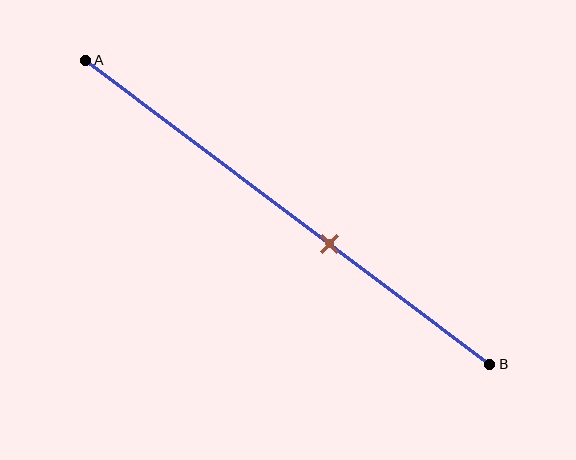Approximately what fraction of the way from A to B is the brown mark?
The brown mark is approximately 60% of the way from A to B.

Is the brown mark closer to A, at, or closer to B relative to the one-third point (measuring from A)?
The brown mark is closer to point B than the one-third point of segment AB.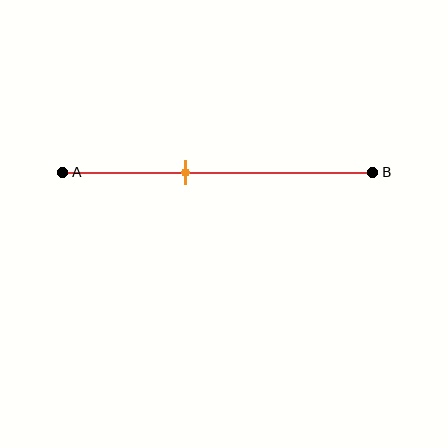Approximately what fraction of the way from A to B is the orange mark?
The orange mark is approximately 40% of the way from A to B.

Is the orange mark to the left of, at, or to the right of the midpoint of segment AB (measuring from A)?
The orange mark is to the left of the midpoint of segment AB.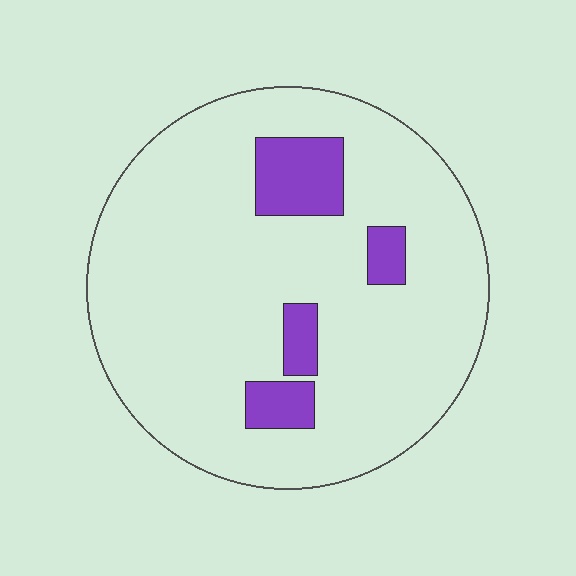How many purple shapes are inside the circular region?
4.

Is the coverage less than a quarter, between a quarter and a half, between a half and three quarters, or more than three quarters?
Less than a quarter.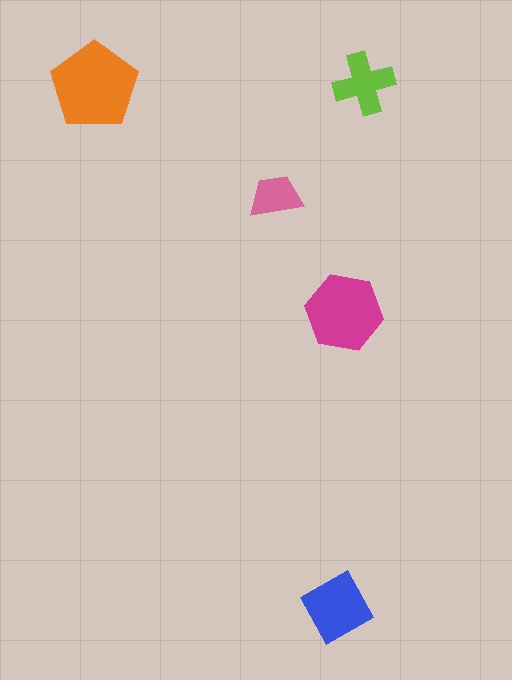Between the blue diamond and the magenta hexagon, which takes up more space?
The magenta hexagon.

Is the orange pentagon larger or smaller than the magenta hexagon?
Larger.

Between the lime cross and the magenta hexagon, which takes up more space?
The magenta hexagon.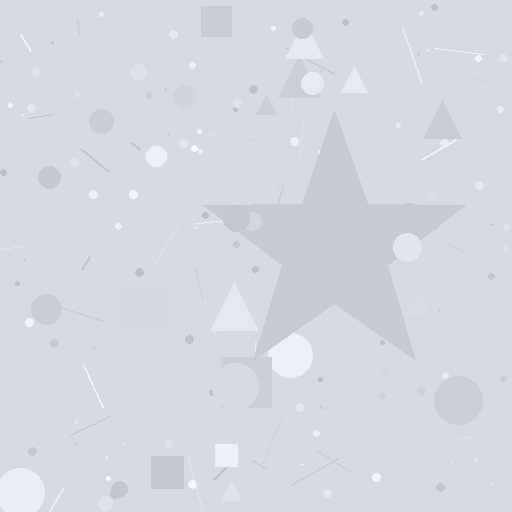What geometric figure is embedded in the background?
A star is embedded in the background.